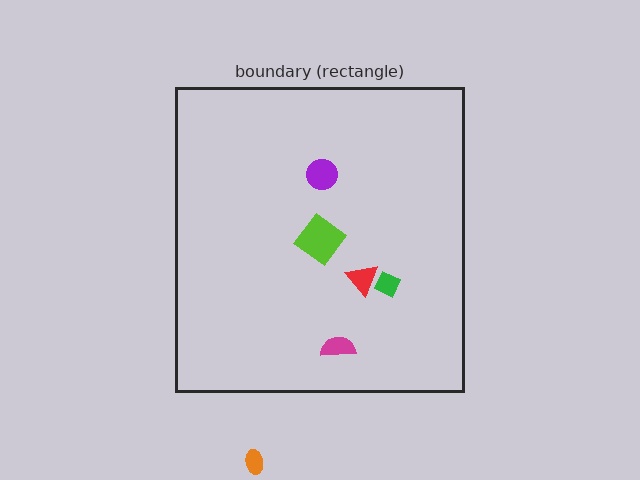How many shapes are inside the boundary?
5 inside, 1 outside.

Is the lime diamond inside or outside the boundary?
Inside.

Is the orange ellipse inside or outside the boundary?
Outside.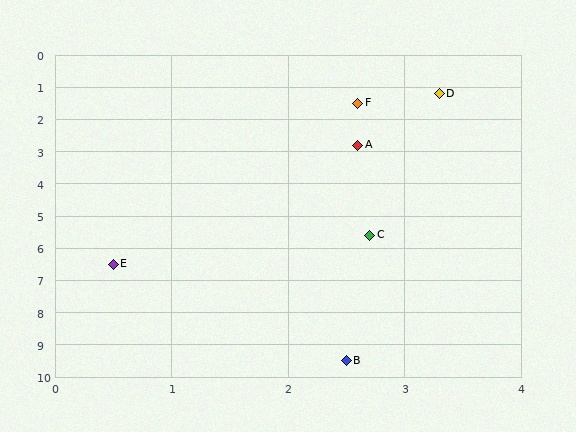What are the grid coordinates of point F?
Point F is at approximately (2.6, 1.5).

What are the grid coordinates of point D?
Point D is at approximately (3.3, 1.2).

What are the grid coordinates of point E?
Point E is at approximately (0.5, 6.5).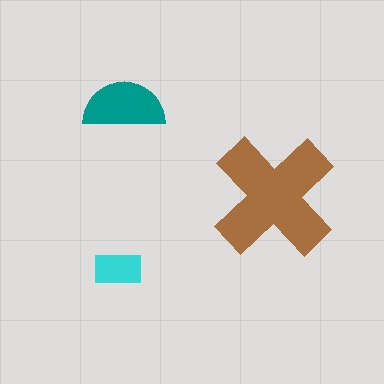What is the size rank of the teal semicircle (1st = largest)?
2nd.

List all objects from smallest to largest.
The cyan rectangle, the teal semicircle, the brown cross.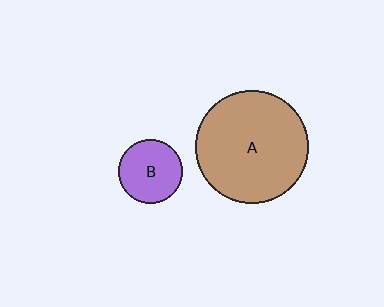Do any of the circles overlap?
No, none of the circles overlap.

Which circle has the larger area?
Circle A (brown).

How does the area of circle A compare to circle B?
Approximately 3.1 times.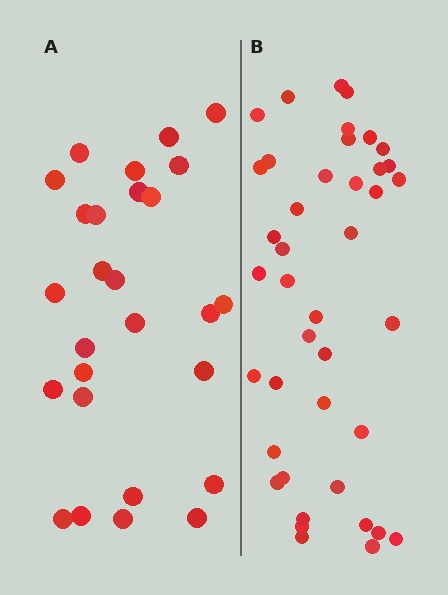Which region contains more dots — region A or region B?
Region B (the right region) has more dots.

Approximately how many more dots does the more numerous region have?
Region B has approximately 15 more dots than region A.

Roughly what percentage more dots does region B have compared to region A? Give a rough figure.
About 50% more.